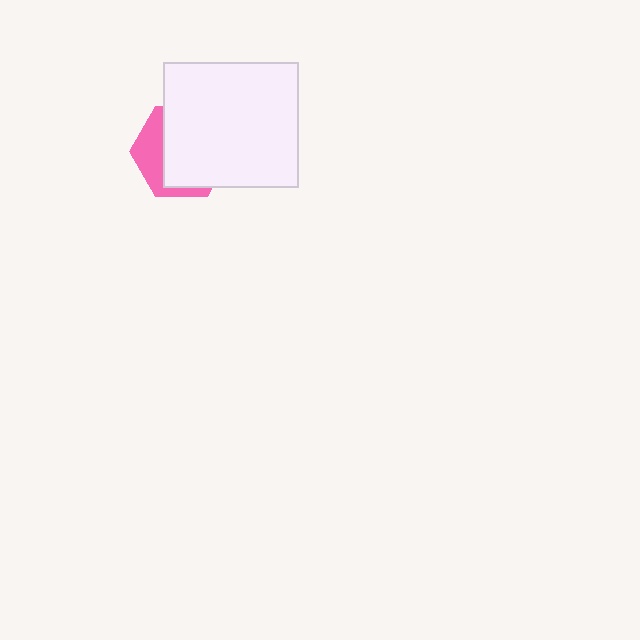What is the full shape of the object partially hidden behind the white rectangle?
The partially hidden object is a pink hexagon.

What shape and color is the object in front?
The object in front is a white rectangle.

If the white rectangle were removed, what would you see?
You would see the complete pink hexagon.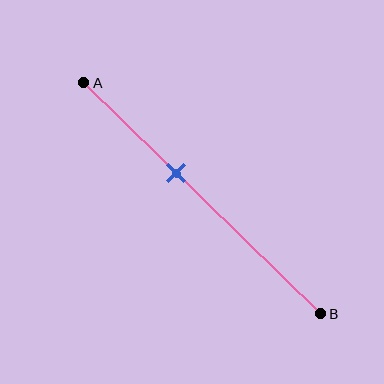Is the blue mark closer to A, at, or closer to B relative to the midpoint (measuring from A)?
The blue mark is closer to point A than the midpoint of segment AB.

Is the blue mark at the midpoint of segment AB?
No, the mark is at about 40% from A, not at the 50% midpoint.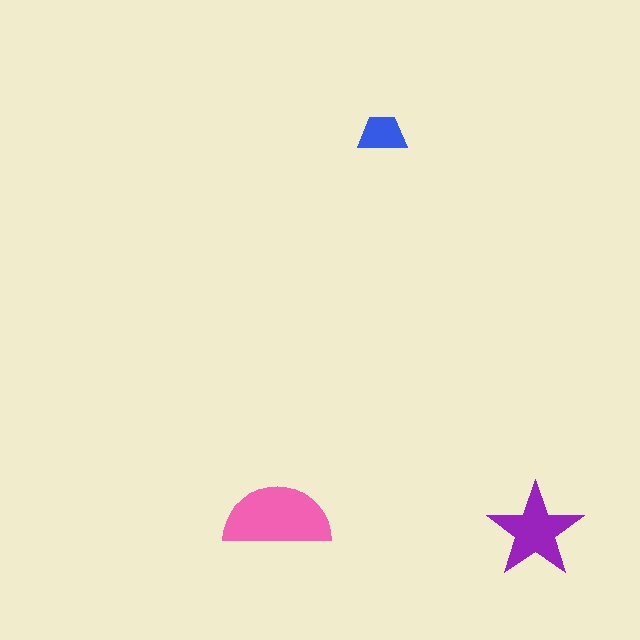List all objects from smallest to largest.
The blue trapezoid, the purple star, the pink semicircle.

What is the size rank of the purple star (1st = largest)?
2nd.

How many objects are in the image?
There are 3 objects in the image.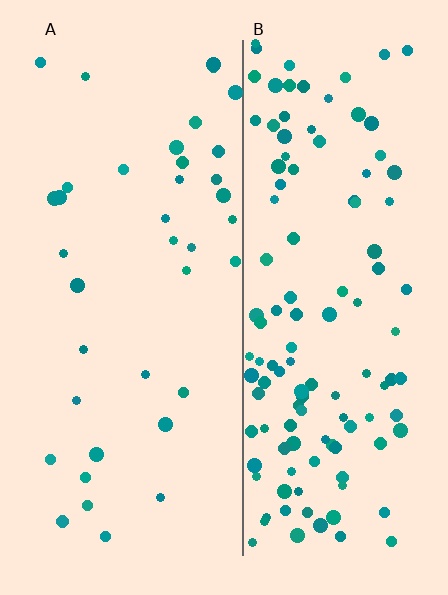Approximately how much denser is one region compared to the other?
Approximately 3.3× — region B over region A.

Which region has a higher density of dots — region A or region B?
B (the right).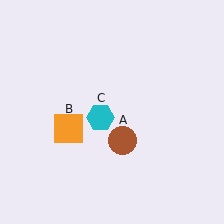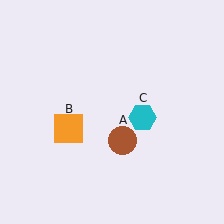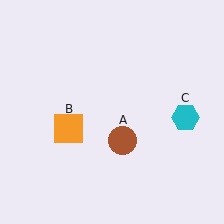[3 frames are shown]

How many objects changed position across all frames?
1 object changed position: cyan hexagon (object C).